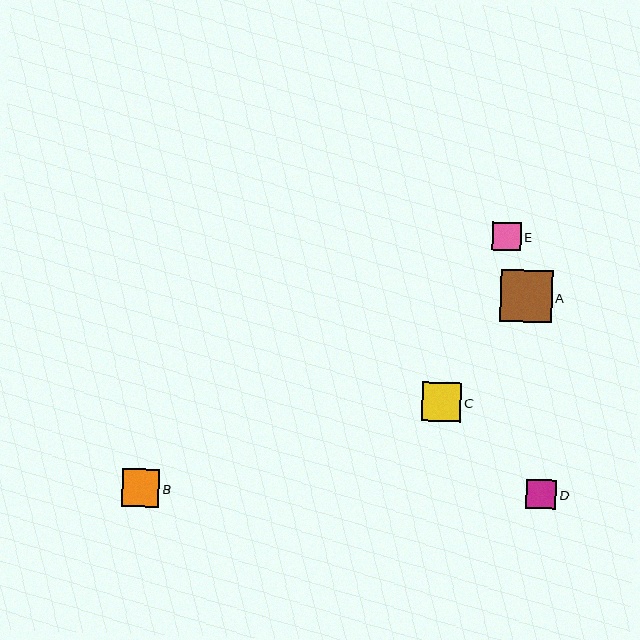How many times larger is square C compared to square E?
Square C is approximately 1.4 times the size of square E.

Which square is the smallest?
Square E is the smallest with a size of approximately 28 pixels.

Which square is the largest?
Square A is the largest with a size of approximately 52 pixels.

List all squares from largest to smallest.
From largest to smallest: A, C, B, D, E.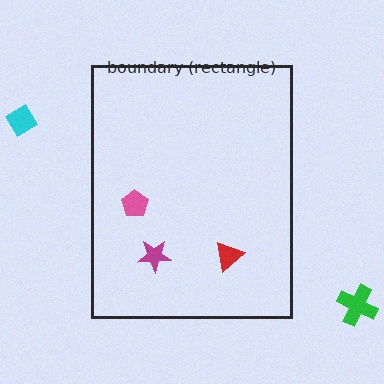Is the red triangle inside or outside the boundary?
Inside.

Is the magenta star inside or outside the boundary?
Inside.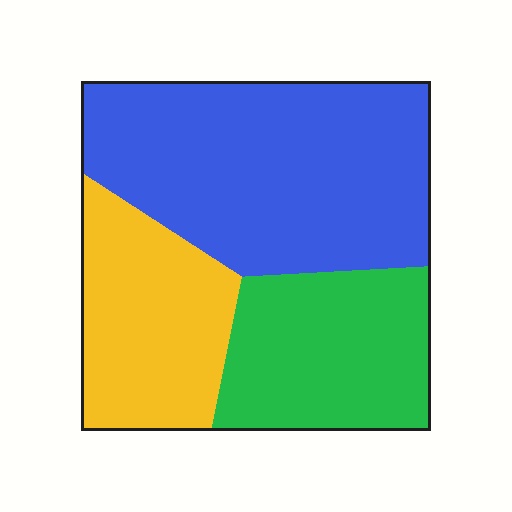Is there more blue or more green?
Blue.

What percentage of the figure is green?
Green takes up about one quarter (1/4) of the figure.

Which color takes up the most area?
Blue, at roughly 50%.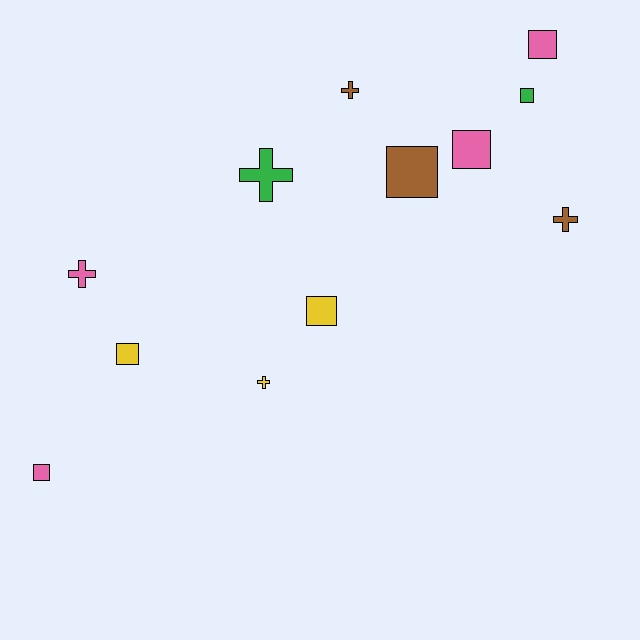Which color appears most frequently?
Pink, with 4 objects.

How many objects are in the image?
There are 12 objects.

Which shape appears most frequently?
Square, with 7 objects.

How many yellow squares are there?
There are 2 yellow squares.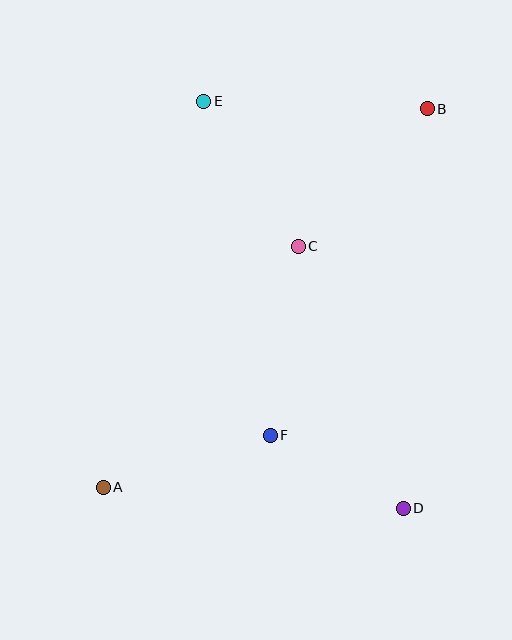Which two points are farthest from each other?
Points A and B are farthest from each other.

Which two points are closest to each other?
Points D and F are closest to each other.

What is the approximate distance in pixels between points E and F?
The distance between E and F is approximately 341 pixels.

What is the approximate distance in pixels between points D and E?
The distance between D and E is approximately 453 pixels.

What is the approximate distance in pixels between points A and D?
The distance between A and D is approximately 301 pixels.